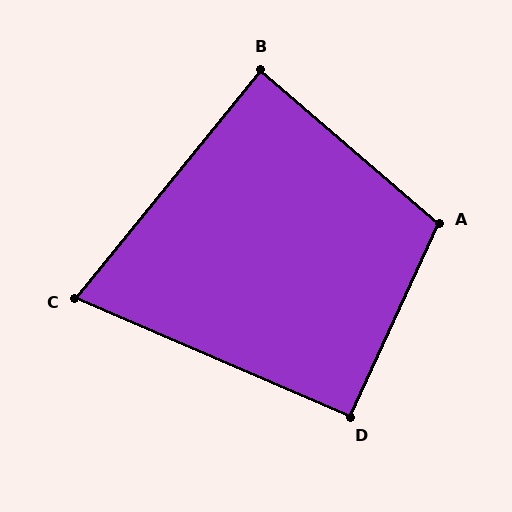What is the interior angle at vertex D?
Approximately 92 degrees (approximately right).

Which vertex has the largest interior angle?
A, at approximately 106 degrees.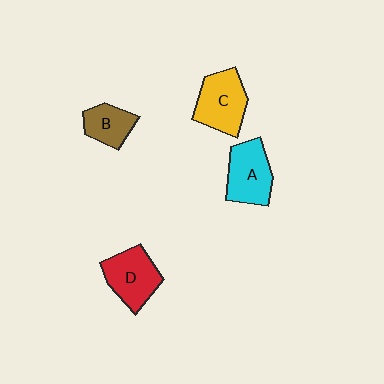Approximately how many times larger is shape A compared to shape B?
Approximately 1.5 times.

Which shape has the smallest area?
Shape B (brown).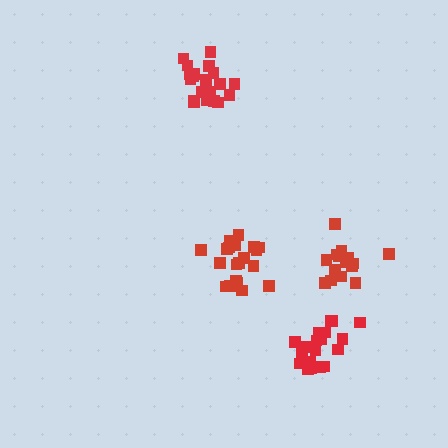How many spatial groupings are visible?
There are 4 spatial groupings.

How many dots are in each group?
Group 1: 20 dots, Group 2: 17 dots, Group 3: 20 dots, Group 4: 20 dots (77 total).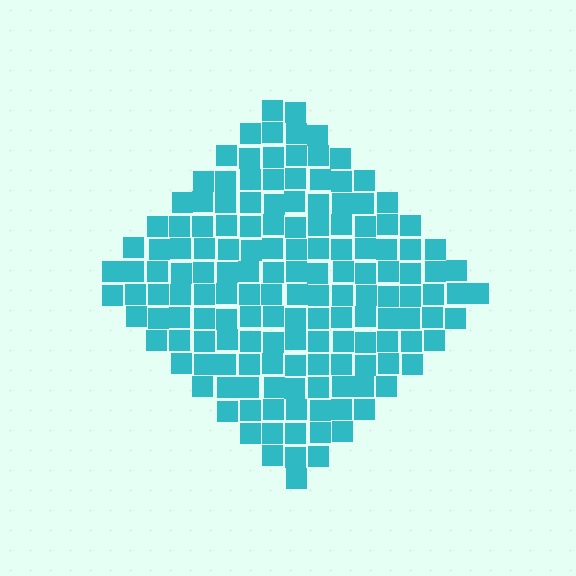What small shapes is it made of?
It is made of small squares.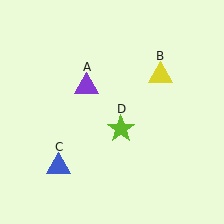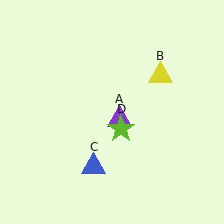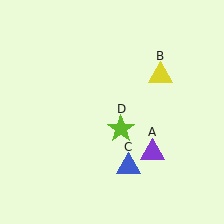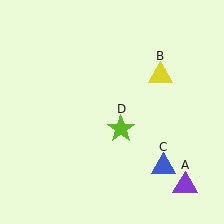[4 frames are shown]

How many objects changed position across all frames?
2 objects changed position: purple triangle (object A), blue triangle (object C).